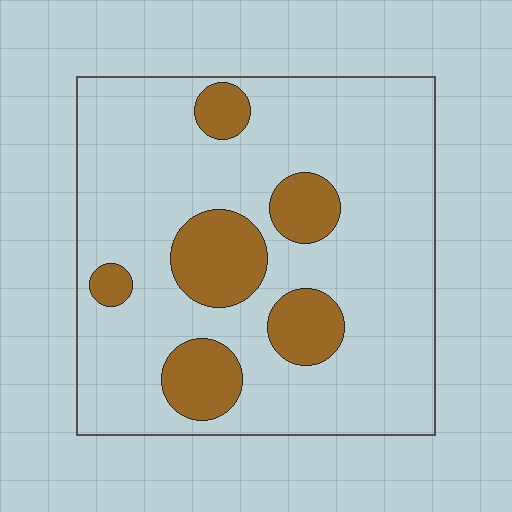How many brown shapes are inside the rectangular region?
6.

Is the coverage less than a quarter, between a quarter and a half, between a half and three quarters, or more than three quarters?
Less than a quarter.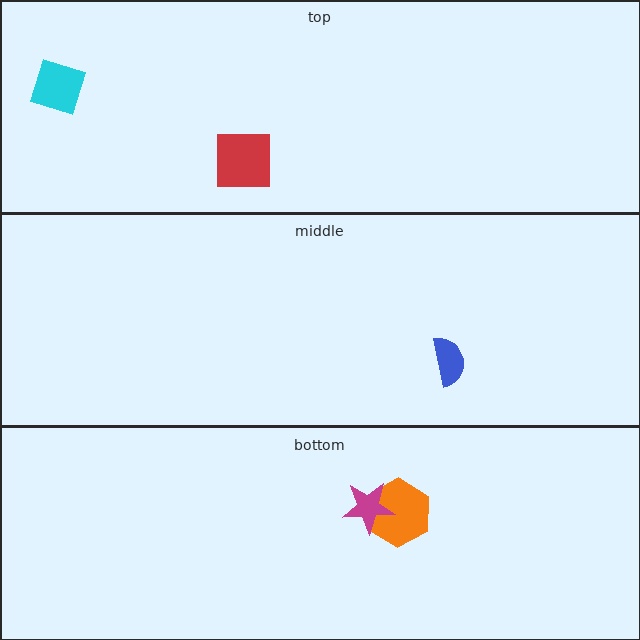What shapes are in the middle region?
The blue semicircle.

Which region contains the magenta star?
The bottom region.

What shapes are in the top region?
The red square, the cyan diamond.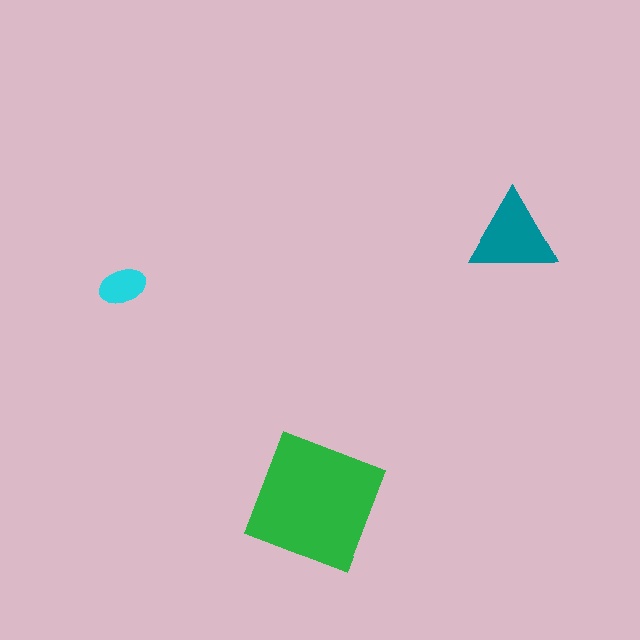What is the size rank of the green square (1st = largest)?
1st.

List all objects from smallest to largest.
The cyan ellipse, the teal triangle, the green square.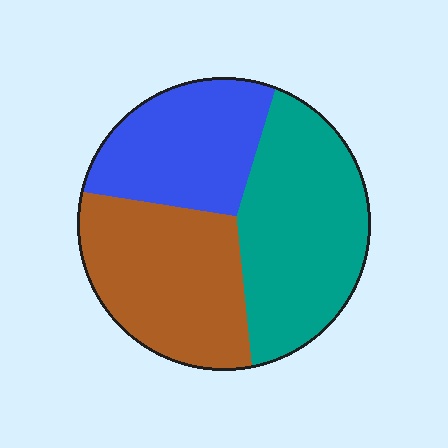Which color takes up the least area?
Blue, at roughly 25%.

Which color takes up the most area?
Teal, at roughly 40%.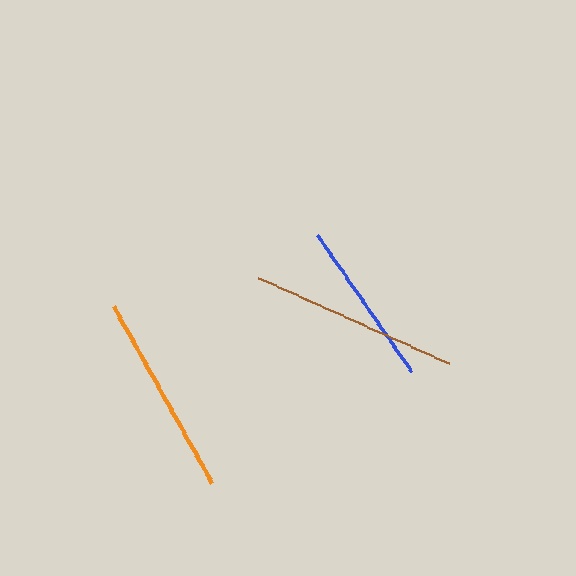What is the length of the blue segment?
The blue segment is approximately 166 pixels long.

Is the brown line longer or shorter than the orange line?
The brown line is longer than the orange line.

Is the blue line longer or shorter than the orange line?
The orange line is longer than the blue line.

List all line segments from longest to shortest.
From longest to shortest: brown, orange, blue.